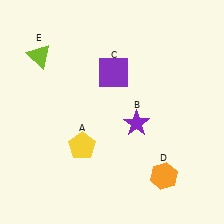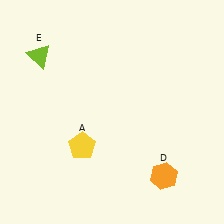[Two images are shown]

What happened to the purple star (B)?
The purple star (B) was removed in Image 2. It was in the bottom-right area of Image 1.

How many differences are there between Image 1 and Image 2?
There are 2 differences between the two images.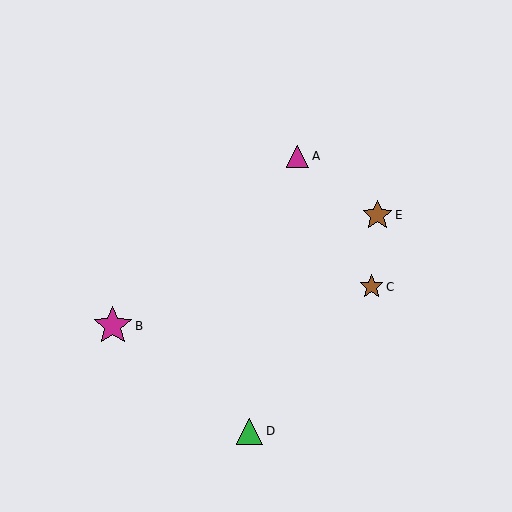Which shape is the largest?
The magenta star (labeled B) is the largest.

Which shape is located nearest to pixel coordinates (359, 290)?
The brown star (labeled C) at (372, 287) is nearest to that location.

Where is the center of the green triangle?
The center of the green triangle is at (250, 431).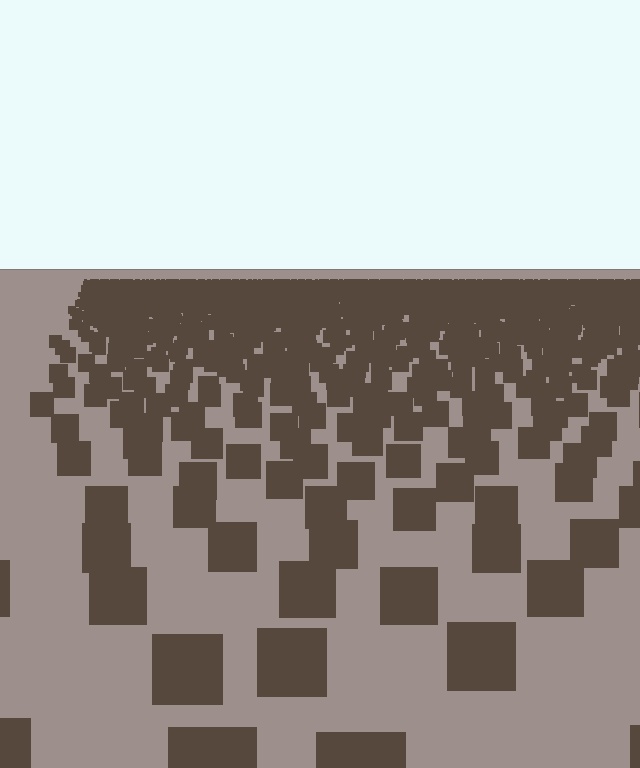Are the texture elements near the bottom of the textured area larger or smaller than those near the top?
Larger. Near the bottom, elements are closer to the viewer and appear at a bigger on-screen size.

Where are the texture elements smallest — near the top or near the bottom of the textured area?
Near the top.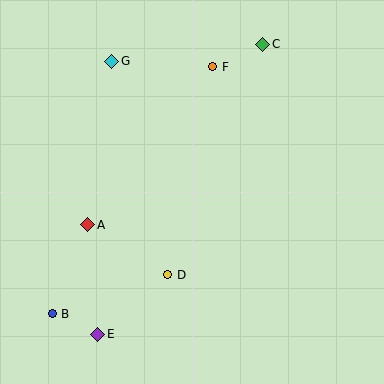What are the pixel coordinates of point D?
Point D is at (168, 275).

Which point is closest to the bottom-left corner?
Point B is closest to the bottom-left corner.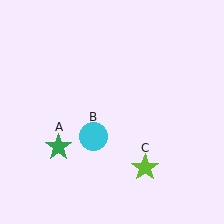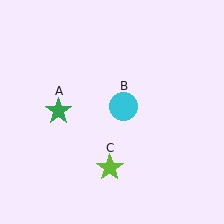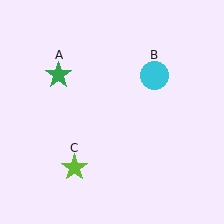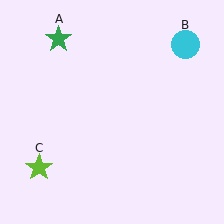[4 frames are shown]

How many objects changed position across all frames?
3 objects changed position: green star (object A), cyan circle (object B), lime star (object C).